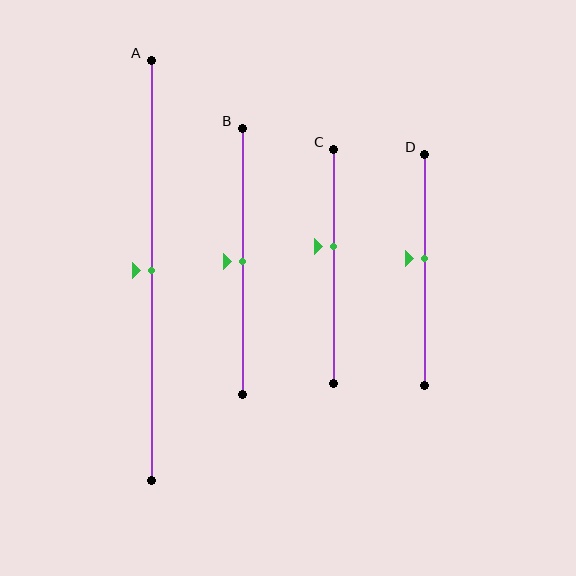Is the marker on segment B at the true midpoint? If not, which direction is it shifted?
Yes, the marker on segment B is at the true midpoint.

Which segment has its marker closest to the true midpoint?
Segment A has its marker closest to the true midpoint.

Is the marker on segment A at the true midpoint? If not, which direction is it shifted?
Yes, the marker on segment A is at the true midpoint.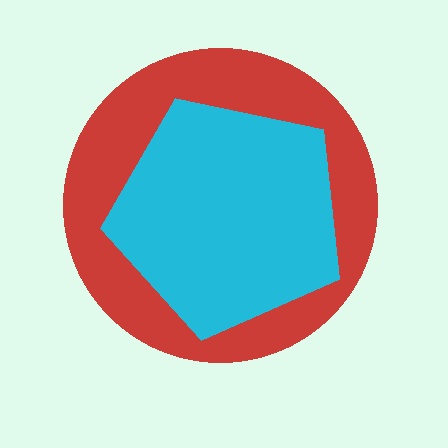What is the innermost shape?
The cyan pentagon.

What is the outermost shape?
The red circle.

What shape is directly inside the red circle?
The cyan pentagon.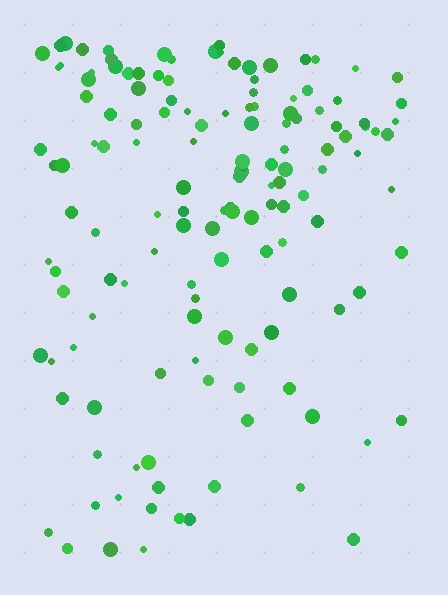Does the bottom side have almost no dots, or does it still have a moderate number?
Still a moderate number, just noticeably fewer than the top.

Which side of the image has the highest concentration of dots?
The top.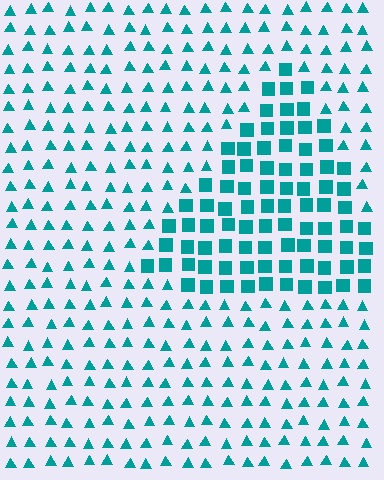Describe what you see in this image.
The image is filled with small teal elements arranged in a uniform grid. A triangle-shaped region contains squares, while the surrounding area contains triangles. The boundary is defined purely by the change in element shape.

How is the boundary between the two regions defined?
The boundary is defined by a change in element shape: squares inside vs. triangles outside. All elements share the same color and spacing.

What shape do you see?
I see a triangle.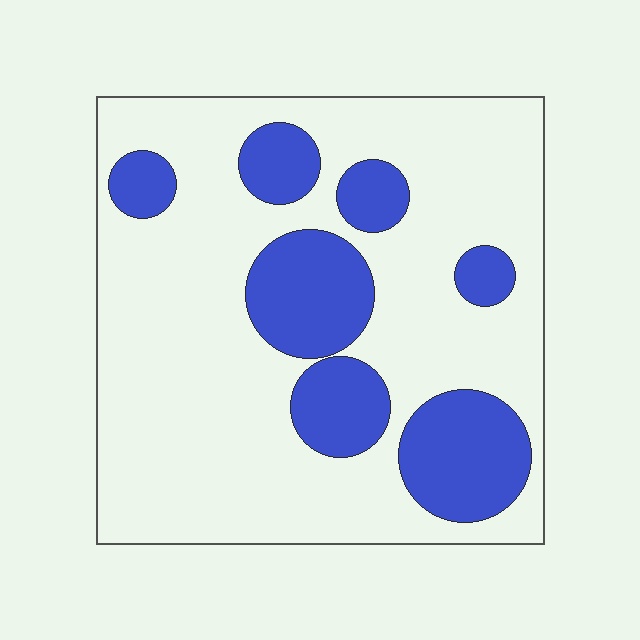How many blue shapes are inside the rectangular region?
7.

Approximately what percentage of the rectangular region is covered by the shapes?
Approximately 25%.